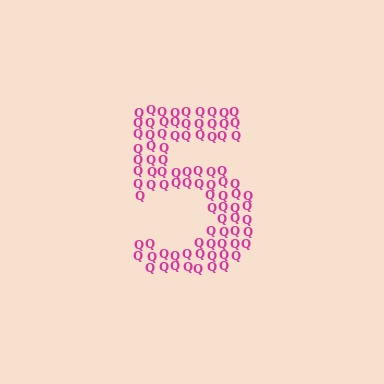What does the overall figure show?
The overall figure shows the digit 5.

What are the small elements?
The small elements are letter Q's.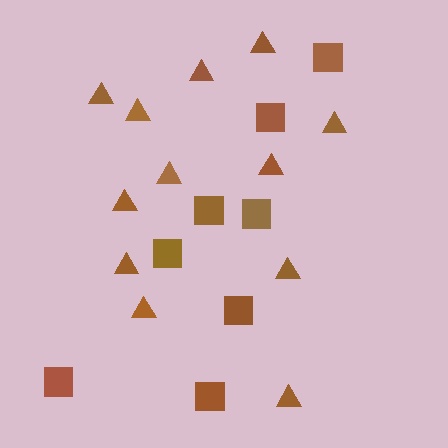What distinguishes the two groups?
There are 2 groups: one group of squares (8) and one group of triangles (12).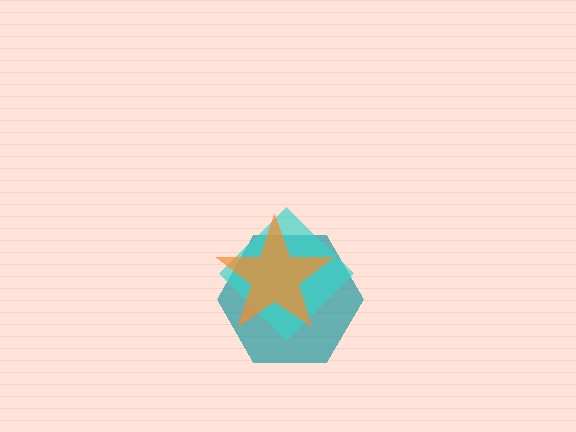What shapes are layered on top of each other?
The layered shapes are: a teal hexagon, a cyan diamond, an orange star.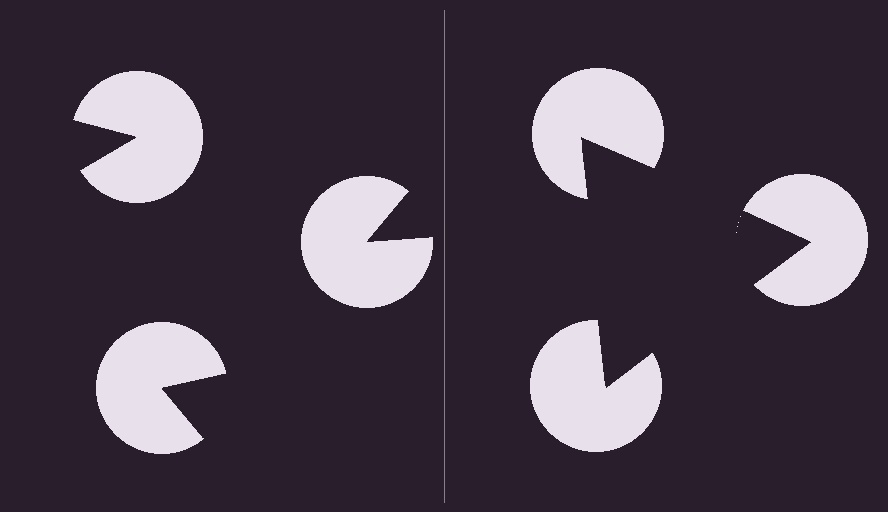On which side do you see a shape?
An illusory triangle appears on the right side. On the left side the wedge cuts are rotated, so no coherent shape forms.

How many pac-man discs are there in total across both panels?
6 — 3 on each side.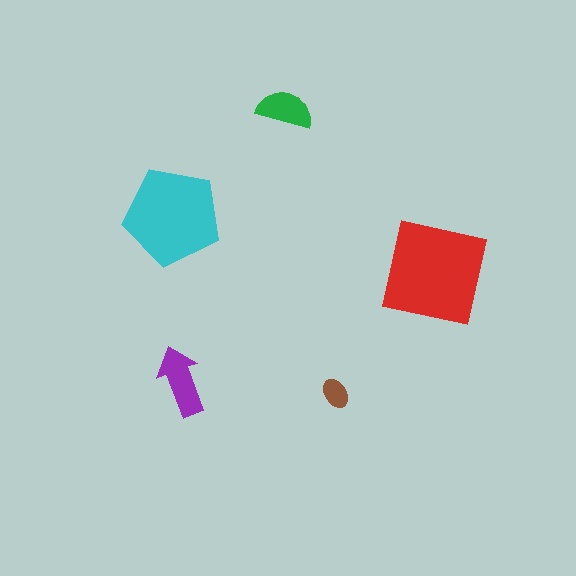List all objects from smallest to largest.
The brown ellipse, the green semicircle, the purple arrow, the cyan pentagon, the red square.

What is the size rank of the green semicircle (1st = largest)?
4th.